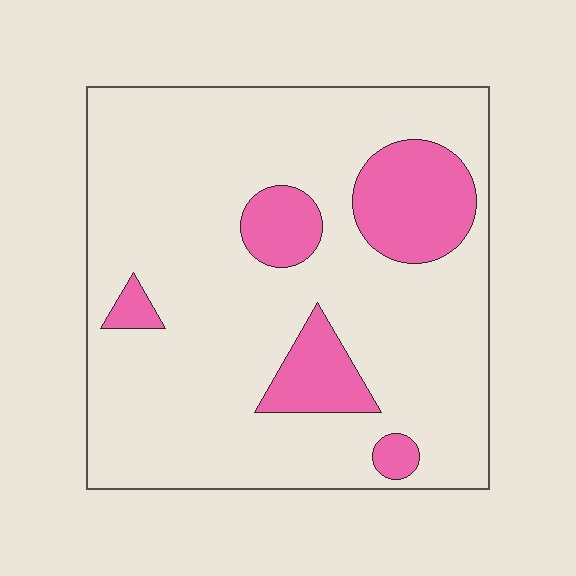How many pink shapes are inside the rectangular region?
5.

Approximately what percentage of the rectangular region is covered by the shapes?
Approximately 15%.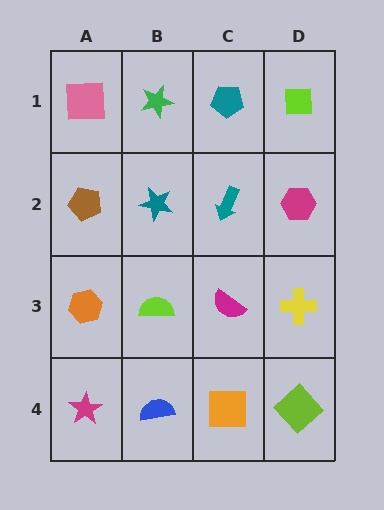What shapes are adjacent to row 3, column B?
A teal star (row 2, column B), a blue semicircle (row 4, column B), an orange hexagon (row 3, column A), a magenta semicircle (row 3, column C).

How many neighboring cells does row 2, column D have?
3.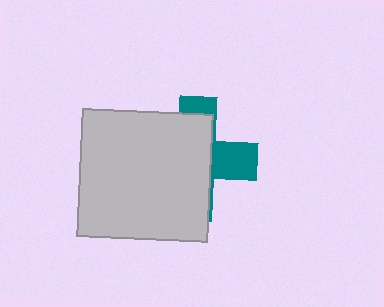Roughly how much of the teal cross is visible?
A small part of it is visible (roughly 34%).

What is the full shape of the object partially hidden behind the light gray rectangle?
The partially hidden object is a teal cross.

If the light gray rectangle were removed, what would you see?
You would see the complete teal cross.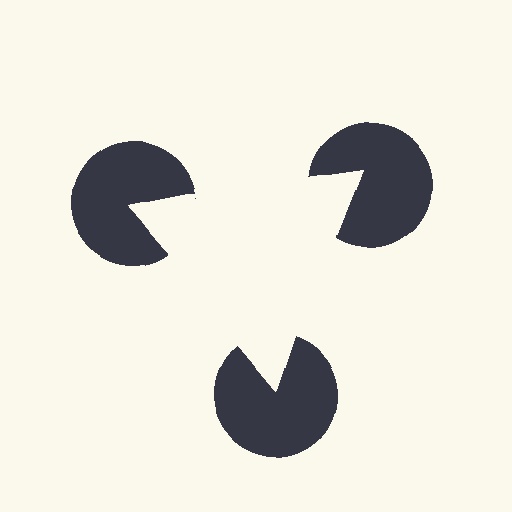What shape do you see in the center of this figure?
An illusory triangle — its edges are inferred from the aligned wedge cuts in the pac-man discs, not physically drawn.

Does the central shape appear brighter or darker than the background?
It typically appears slightly brighter than the background, even though no actual brightness change is drawn.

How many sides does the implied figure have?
3 sides.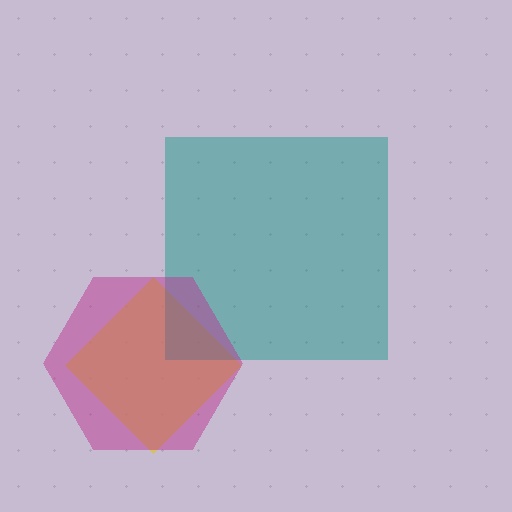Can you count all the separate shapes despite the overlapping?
Yes, there are 3 separate shapes.